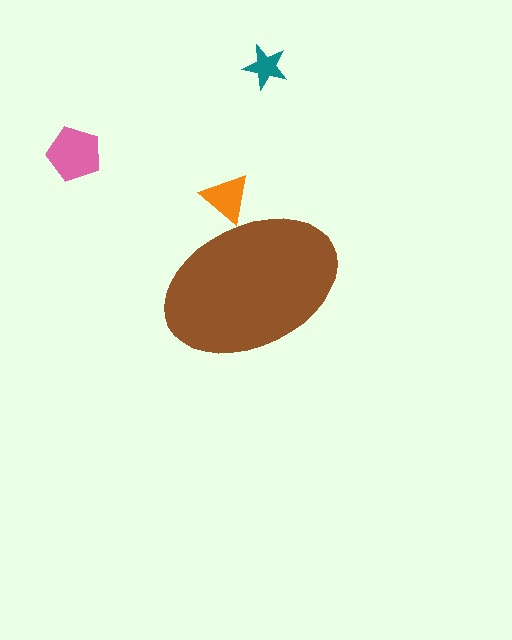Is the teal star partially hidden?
No, the teal star is fully visible.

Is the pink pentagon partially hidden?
No, the pink pentagon is fully visible.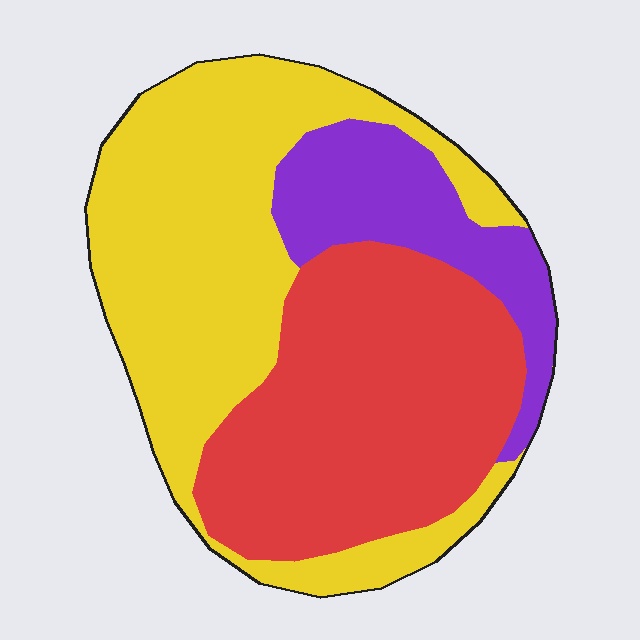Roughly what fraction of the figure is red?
Red takes up about two fifths (2/5) of the figure.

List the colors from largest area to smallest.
From largest to smallest: yellow, red, purple.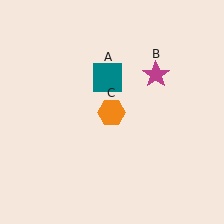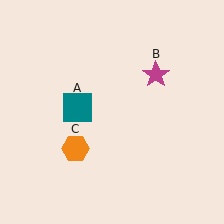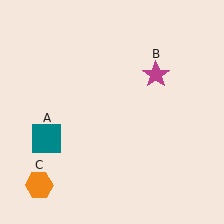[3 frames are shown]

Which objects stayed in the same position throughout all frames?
Magenta star (object B) remained stationary.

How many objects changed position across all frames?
2 objects changed position: teal square (object A), orange hexagon (object C).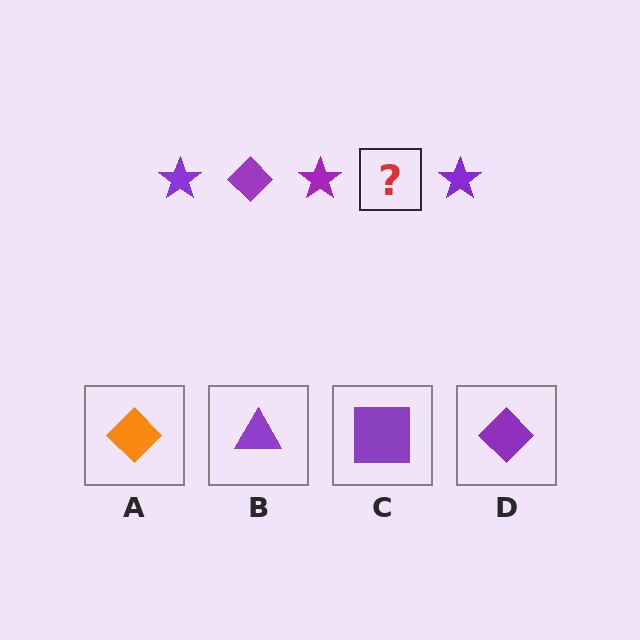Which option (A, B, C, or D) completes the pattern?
D.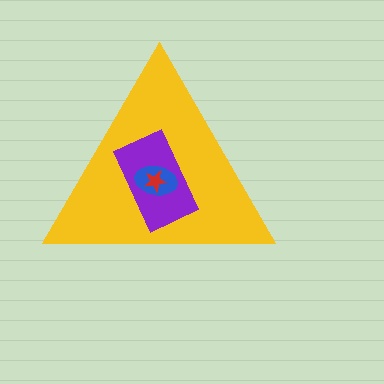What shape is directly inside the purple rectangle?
The blue ellipse.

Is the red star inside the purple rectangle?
Yes.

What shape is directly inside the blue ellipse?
The red star.